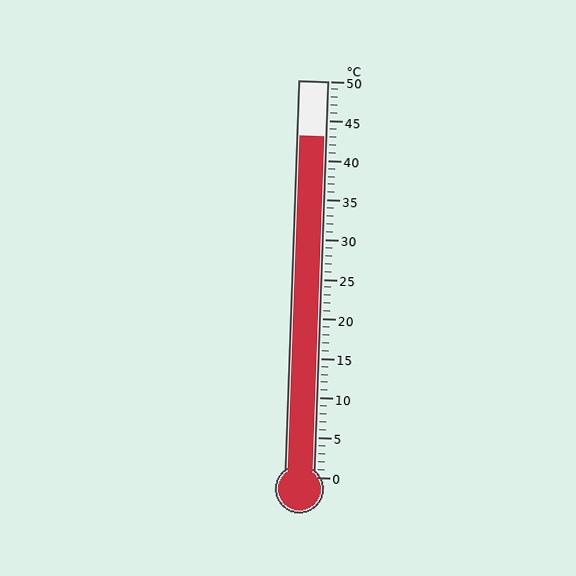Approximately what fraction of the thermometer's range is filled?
The thermometer is filled to approximately 85% of its range.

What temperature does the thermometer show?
The thermometer shows approximately 43°C.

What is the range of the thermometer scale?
The thermometer scale ranges from 0°C to 50°C.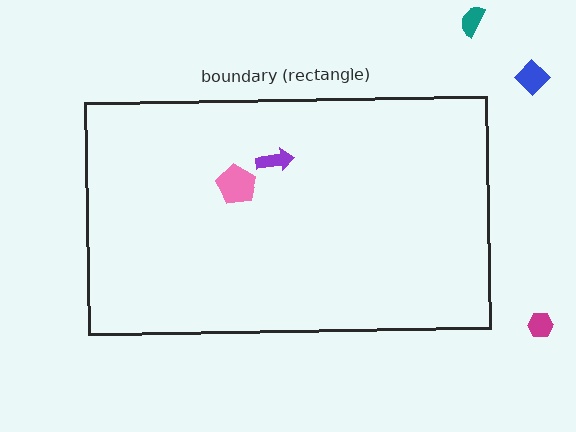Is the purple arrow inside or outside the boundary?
Inside.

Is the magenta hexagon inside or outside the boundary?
Outside.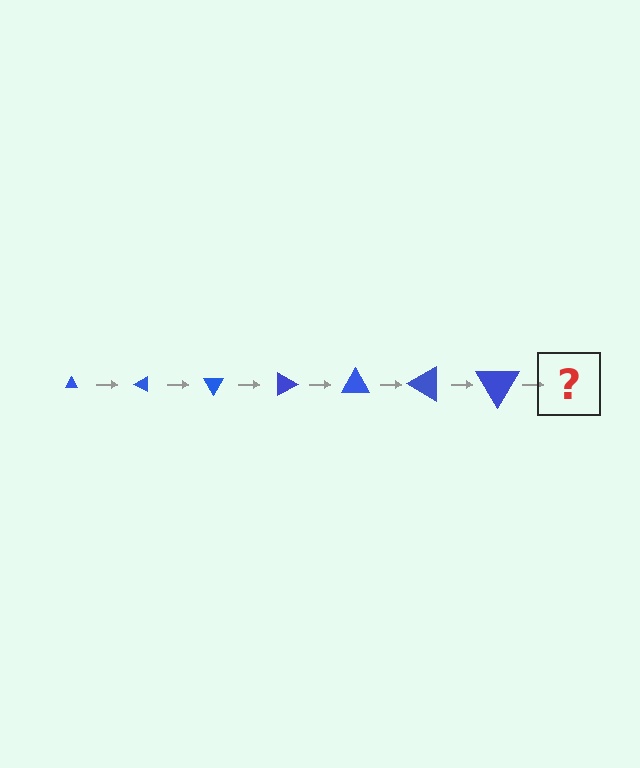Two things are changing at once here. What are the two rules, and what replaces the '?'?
The two rules are that the triangle grows larger each step and it rotates 30 degrees each step. The '?' should be a triangle, larger than the previous one and rotated 210 degrees from the start.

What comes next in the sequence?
The next element should be a triangle, larger than the previous one and rotated 210 degrees from the start.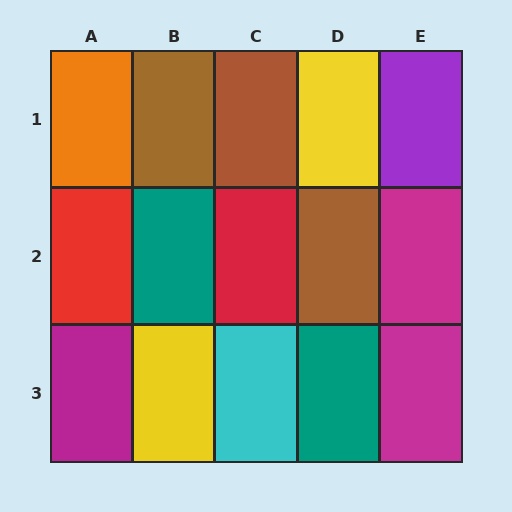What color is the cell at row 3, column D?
Teal.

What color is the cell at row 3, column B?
Yellow.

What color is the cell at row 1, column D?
Yellow.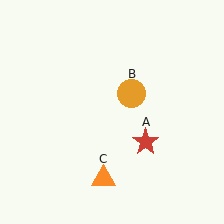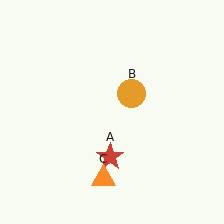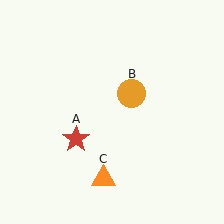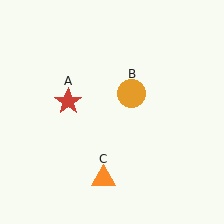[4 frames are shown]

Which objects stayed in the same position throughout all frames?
Orange circle (object B) and orange triangle (object C) remained stationary.